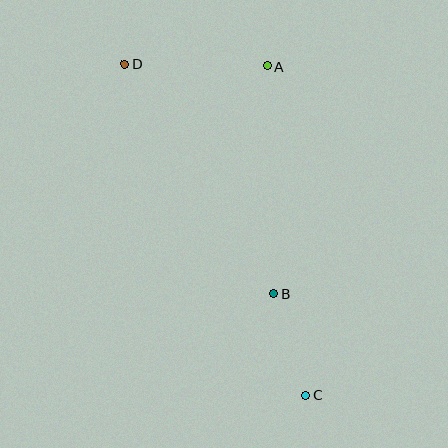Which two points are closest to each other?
Points B and C are closest to each other.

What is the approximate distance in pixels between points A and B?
The distance between A and B is approximately 227 pixels.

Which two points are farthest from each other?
Points C and D are farthest from each other.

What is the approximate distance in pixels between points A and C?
The distance between A and C is approximately 331 pixels.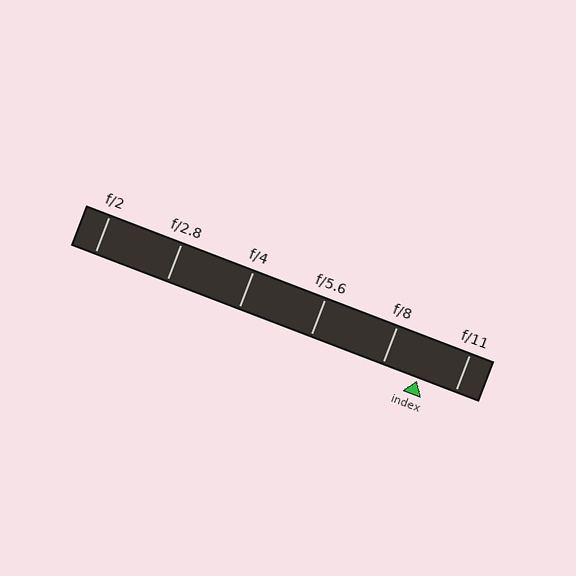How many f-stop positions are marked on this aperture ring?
There are 6 f-stop positions marked.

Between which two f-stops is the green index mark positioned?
The index mark is between f/8 and f/11.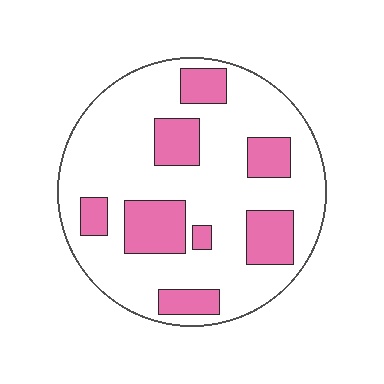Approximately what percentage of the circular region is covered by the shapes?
Approximately 25%.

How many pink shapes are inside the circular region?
8.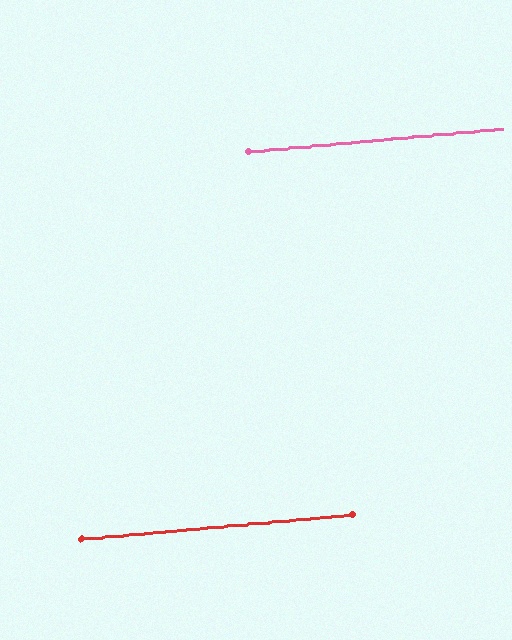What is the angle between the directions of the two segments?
Approximately 0 degrees.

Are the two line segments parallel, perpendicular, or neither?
Parallel — their directions differ by only 0.0°.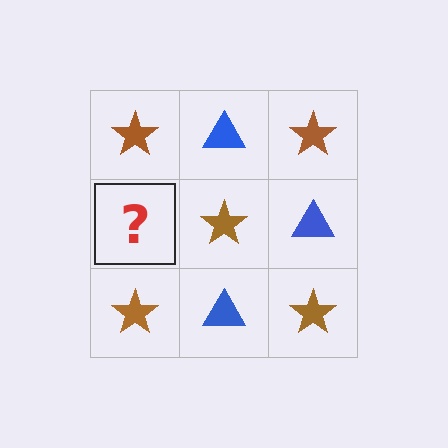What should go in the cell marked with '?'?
The missing cell should contain a blue triangle.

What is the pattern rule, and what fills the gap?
The rule is that it alternates brown star and blue triangle in a checkerboard pattern. The gap should be filled with a blue triangle.